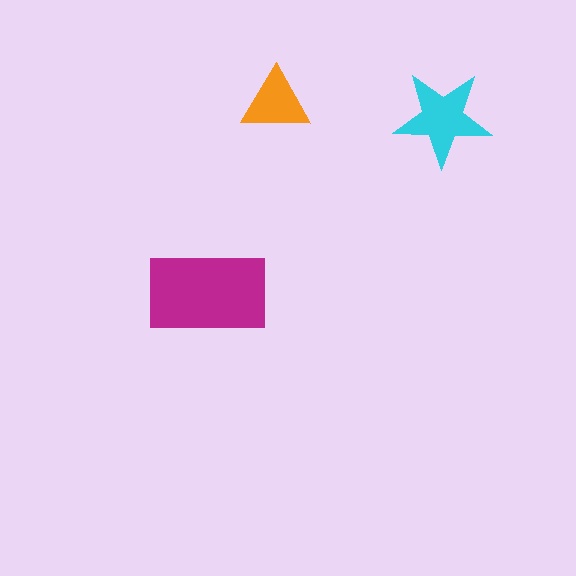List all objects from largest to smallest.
The magenta rectangle, the cyan star, the orange triangle.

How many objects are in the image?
There are 3 objects in the image.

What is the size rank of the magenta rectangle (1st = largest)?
1st.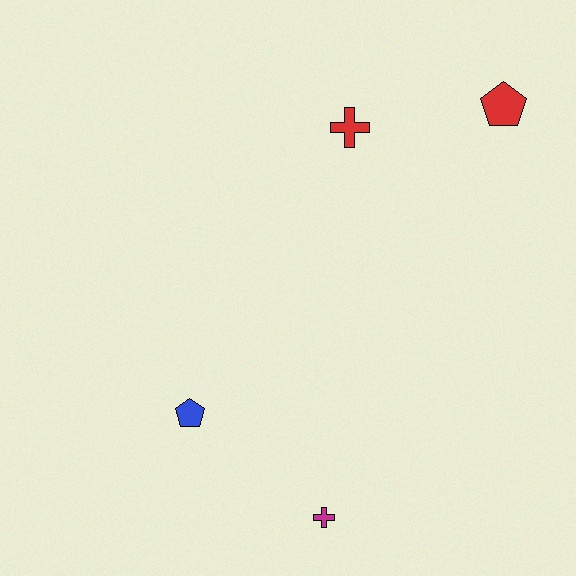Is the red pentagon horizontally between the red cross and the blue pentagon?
No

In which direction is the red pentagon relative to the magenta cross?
The red pentagon is above the magenta cross.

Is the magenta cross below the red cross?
Yes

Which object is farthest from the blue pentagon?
The red pentagon is farthest from the blue pentagon.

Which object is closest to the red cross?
The red pentagon is closest to the red cross.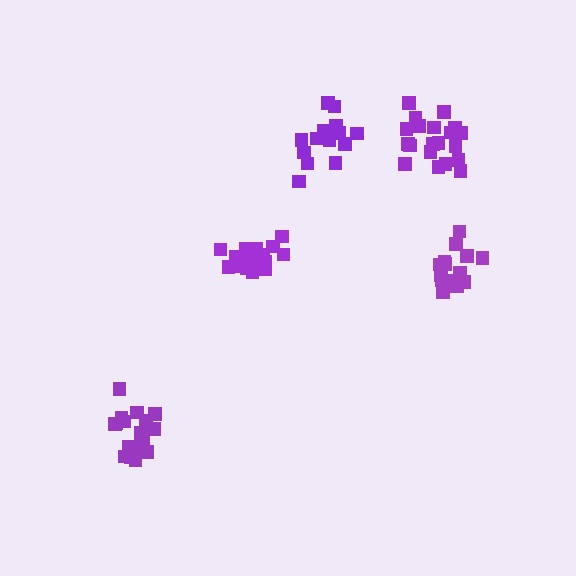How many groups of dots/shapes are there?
There are 5 groups.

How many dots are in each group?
Group 1: 16 dots, Group 2: 20 dots, Group 3: 19 dots, Group 4: 15 dots, Group 5: 19 dots (89 total).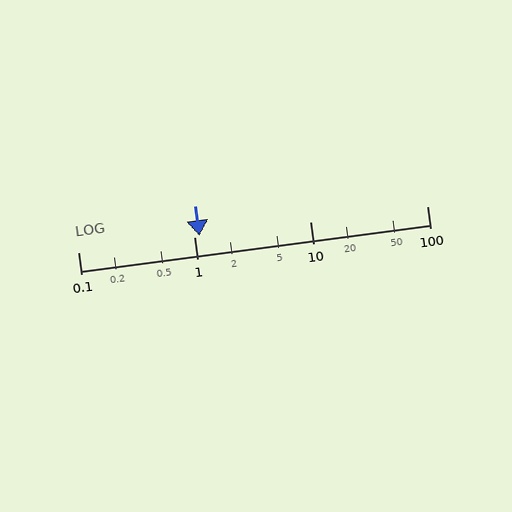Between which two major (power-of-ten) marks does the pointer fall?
The pointer is between 1 and 10.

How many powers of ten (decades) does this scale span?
The scale spans 3 decades, from 0.1 to 100.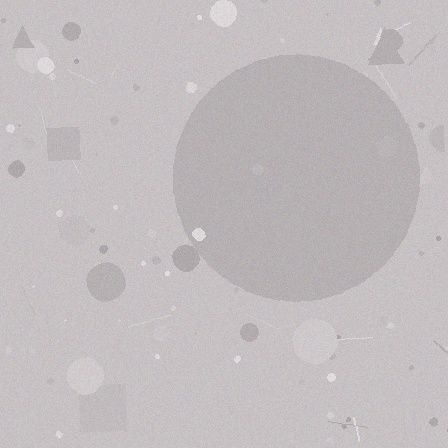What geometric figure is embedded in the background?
A circle is embedded in the background.